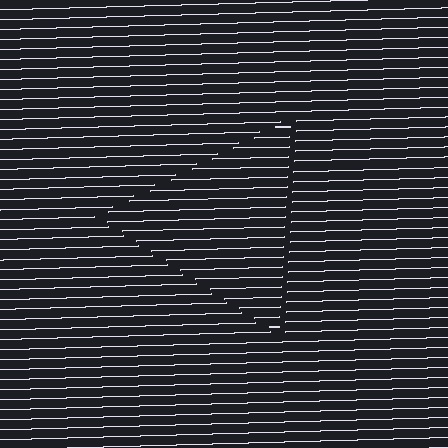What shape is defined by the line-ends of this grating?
An illusory triangle. The interior of the shape contains the same grating, shifted by half a period — the contour is defined by the phase discontinuity where line-ends from the inner and outer gratings abut.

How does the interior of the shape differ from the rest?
The interior of the shape contains the same grating, shifted by half a period — the contour is defined by the phase discontinuity where line-ends from the inner and outer gratings abut.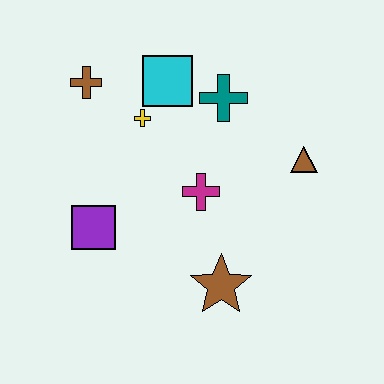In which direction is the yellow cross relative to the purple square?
The yellow cross is above the purple square.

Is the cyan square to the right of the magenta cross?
No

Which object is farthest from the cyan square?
The brown star is farthest from the cyan square.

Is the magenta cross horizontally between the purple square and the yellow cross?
No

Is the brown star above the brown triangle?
No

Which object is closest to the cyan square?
The yellow cross is closest to the cyan square.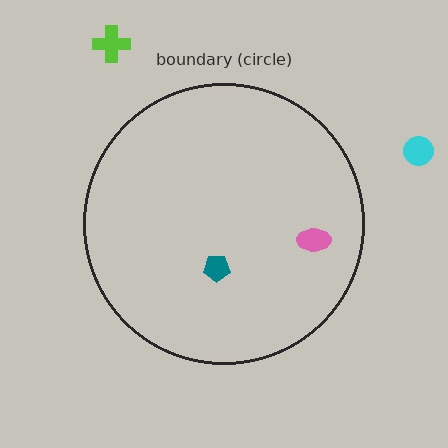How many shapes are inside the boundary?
2 inside, 2 outside.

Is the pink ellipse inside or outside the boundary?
Inside.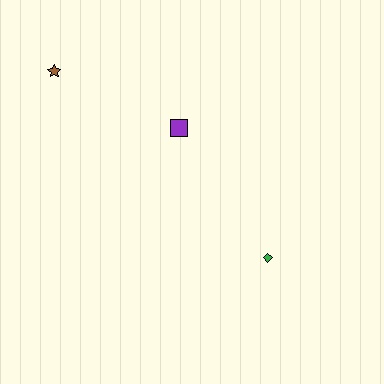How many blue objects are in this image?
There are no blue objects.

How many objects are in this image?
There are 3 objects.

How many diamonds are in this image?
There is 1 diamond.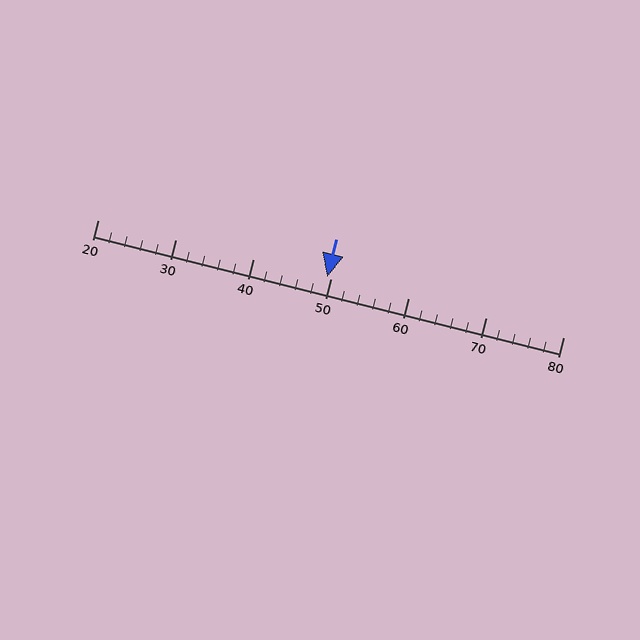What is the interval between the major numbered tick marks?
The major tick marks are spaced 10 units apart.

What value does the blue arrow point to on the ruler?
The blue arrow points to approximately 50.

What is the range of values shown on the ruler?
The ruler shows values from 20 to 80.